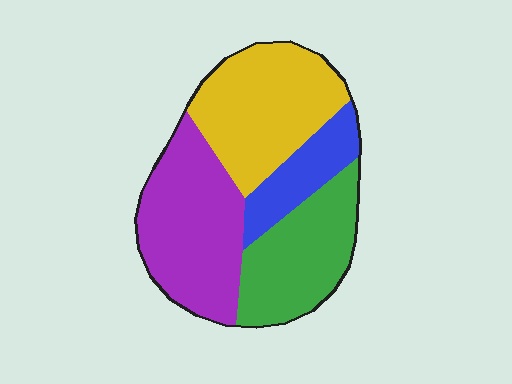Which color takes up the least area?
Blue, at roughly 15%.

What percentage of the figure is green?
Green takes up between a sixth and a third of the figure.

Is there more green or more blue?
Green.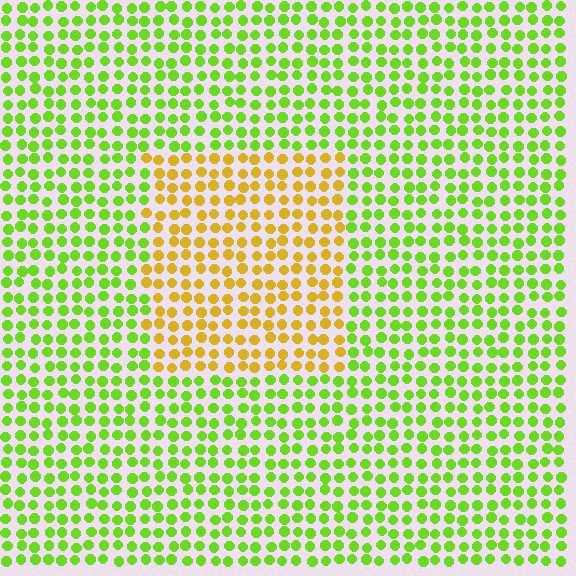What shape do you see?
I see a rectangle.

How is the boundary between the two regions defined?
The boundary is defined purely by a slight shift in hue (about 50 degrees). Spacing, size, and orientation are identical on both sides.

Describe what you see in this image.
The image is filled with small lime elements in a uniform arrangement. A rectangle-shaped region is visible where the elements are tinted to a slightly different hue, forming a subtle color boundary.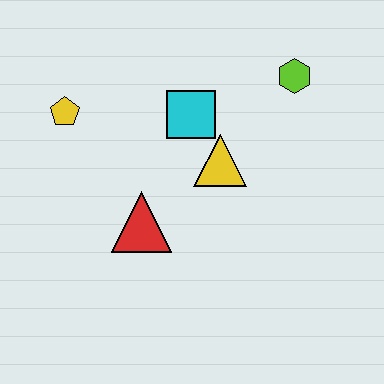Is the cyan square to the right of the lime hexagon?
No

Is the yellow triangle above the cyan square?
No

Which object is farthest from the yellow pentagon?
The lime hexagon is farthest from the yellow pentagon.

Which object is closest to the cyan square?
The yellow triangle is closest to the cyan square.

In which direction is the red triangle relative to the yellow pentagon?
The red triangle is below the yellow pentagon.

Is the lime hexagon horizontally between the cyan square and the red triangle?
No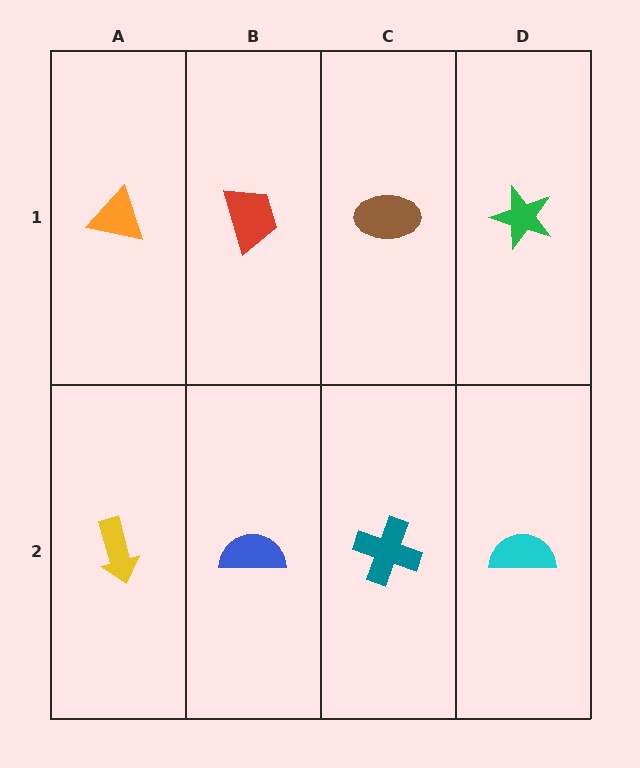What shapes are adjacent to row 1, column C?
A teal cross (row 2, column C), a red trapezoid (row 1, column B), a green star (row 1, column D).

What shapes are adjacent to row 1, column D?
A cyan semicircle (row 2, column D), a brown ellipse (row 1, column C).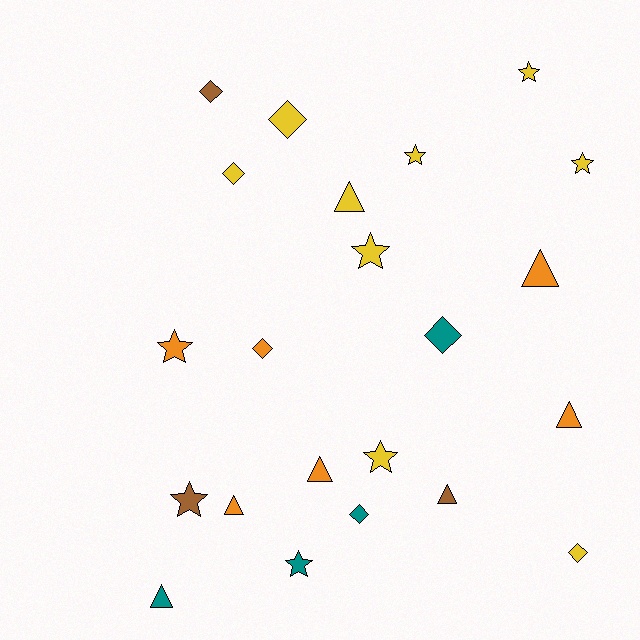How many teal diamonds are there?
There are 2 teal diamonds.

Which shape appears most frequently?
Star, with 8 objects.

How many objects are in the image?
There are 22 objects.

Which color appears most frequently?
Yellow, with 9 objects.